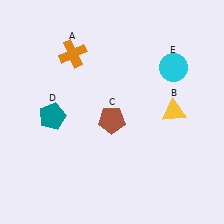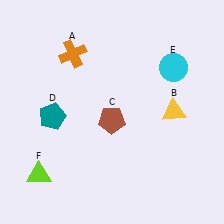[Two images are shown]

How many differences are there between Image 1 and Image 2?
There is 1 difference between the two images.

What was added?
A lime triangle (F) was added in Image 2.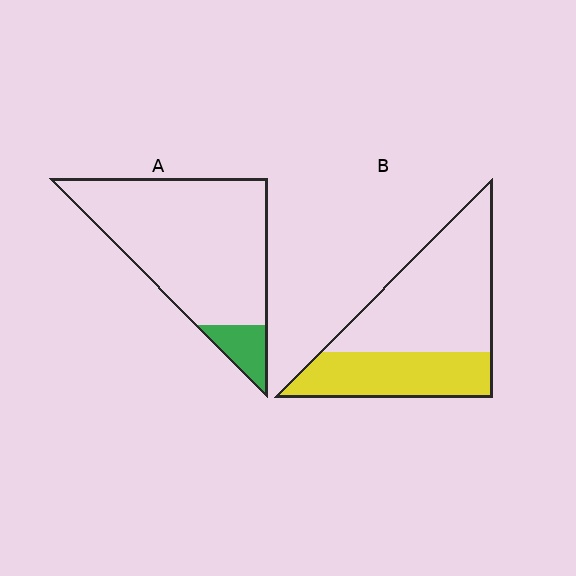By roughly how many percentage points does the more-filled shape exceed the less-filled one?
By roughly 25 percentage points (B over A).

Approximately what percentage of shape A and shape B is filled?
A is approximately 10% and B is approximately 35%.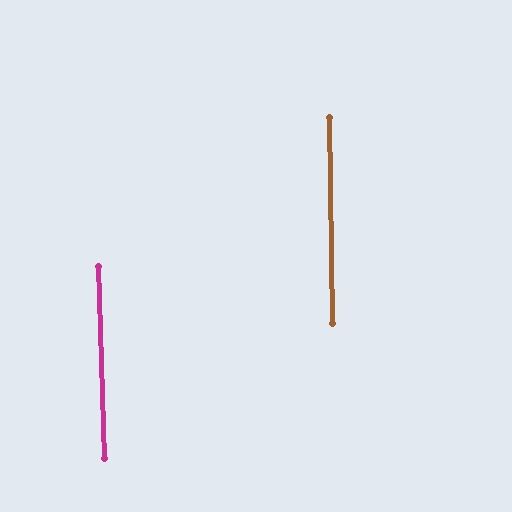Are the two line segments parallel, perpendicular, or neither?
Parallel — their directions differ by only 1.0°.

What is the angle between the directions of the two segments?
Approximately 1 degree.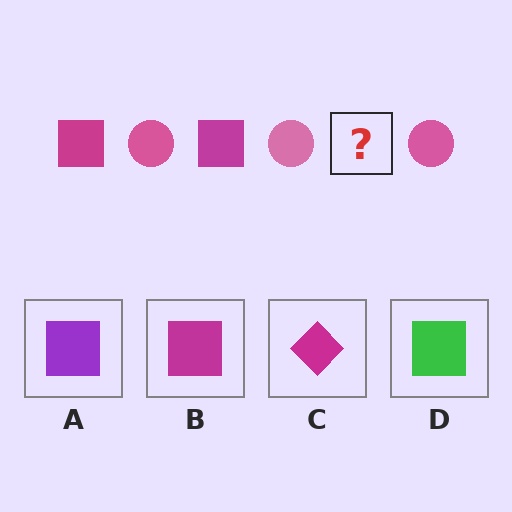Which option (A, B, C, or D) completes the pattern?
B.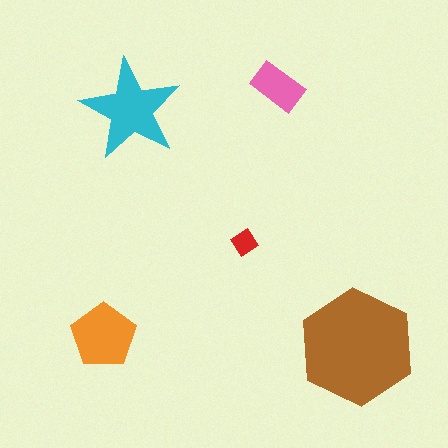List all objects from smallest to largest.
The red diamond, the pink rectangle, the orange pentagon, the cyan star, the brown hexagon.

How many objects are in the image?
There are 5 objects in the image.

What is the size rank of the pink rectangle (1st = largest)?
4th.